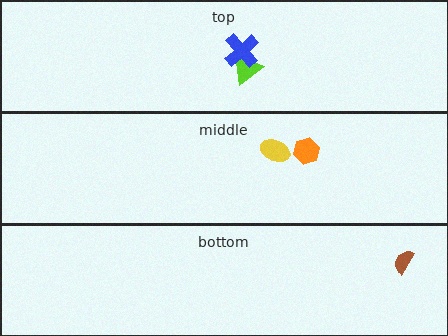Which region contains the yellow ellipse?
The middle region.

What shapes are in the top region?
The lime triangle, the blue cross.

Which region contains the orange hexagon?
The middle region.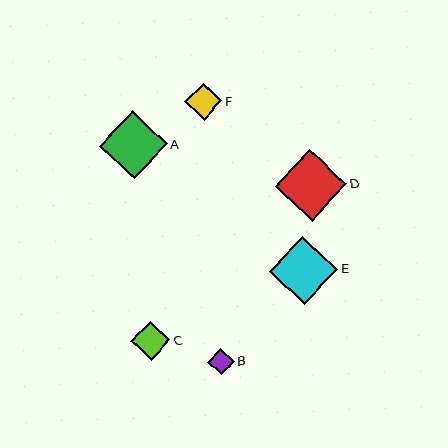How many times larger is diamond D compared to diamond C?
Diamond D is approximately 1.8 times the size of diamond C.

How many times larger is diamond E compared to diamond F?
Diamond E is approximately 1.8 times the size of diamond F.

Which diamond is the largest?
Diamond D is the largest with a size of approximately 72 pixels.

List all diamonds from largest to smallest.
From largest to smallest: D, A, E, C, F, B.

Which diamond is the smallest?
Diamond B is the smallest with a size of approximately 27 pixels.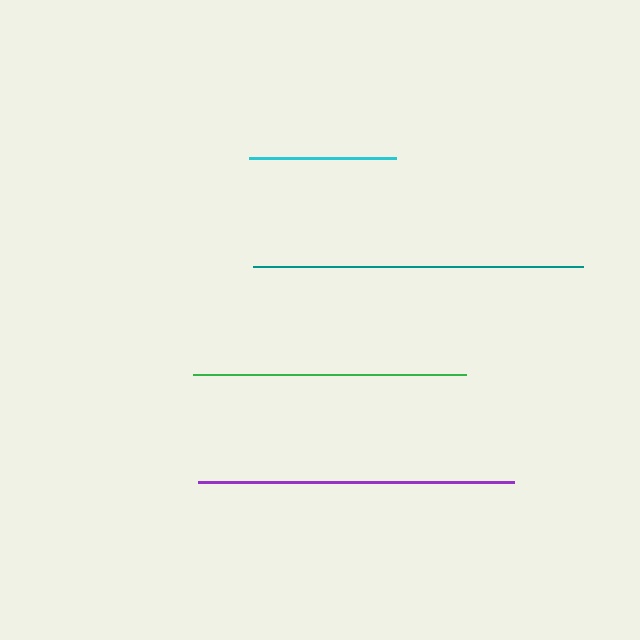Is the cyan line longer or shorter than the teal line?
The teal line is longer than the cyan line.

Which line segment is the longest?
The teal line is the longest at approximately 330 pixels.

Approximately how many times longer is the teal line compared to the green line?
The teal line is approximately 1.2 times the length of the green line.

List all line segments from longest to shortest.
From longest to shortest: teal, purple, green, cyan.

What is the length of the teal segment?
The teal segment is approximately 330 pixels long.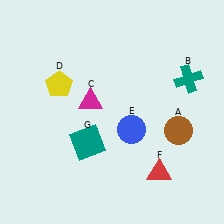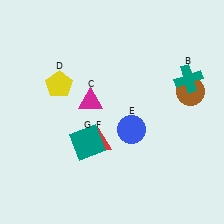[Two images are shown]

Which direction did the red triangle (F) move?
The red triangle (F) moved left.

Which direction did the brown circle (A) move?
The brown circle (A) moved up.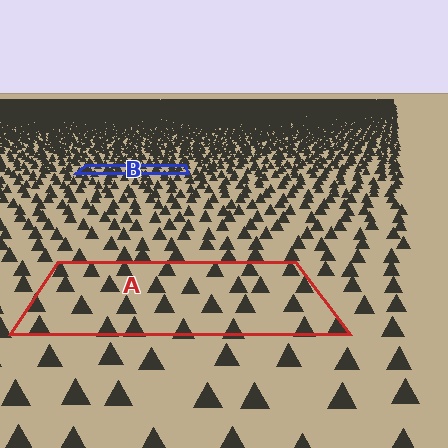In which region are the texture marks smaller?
The texture marks are smaller in region B, because it is farther away.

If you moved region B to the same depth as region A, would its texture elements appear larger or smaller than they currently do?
They would appear larger. At a closer depth, the same texture elements are projected at a bigger on-screen size.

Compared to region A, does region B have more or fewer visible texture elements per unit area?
Region B has more texture elements per unit area — they are packed more densely because it is farther away.